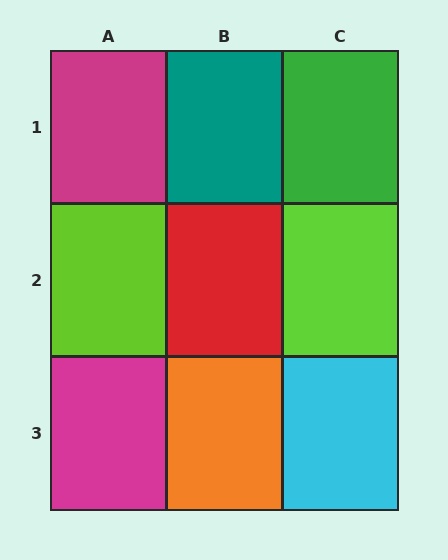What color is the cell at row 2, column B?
Red.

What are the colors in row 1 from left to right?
Magenta, teal, green.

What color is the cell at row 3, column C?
Cyan.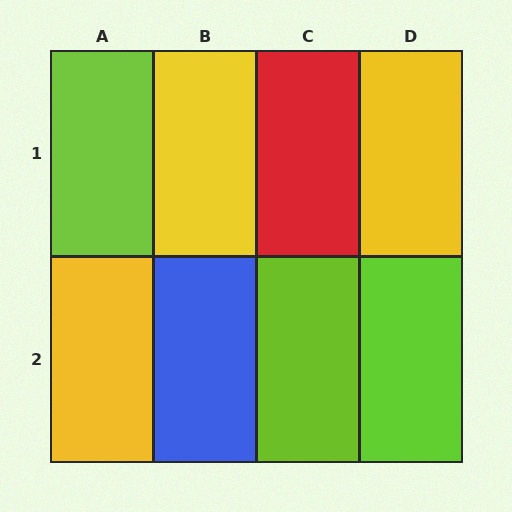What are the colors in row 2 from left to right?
Yellow, blue, lime, lime.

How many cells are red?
1 cell is red.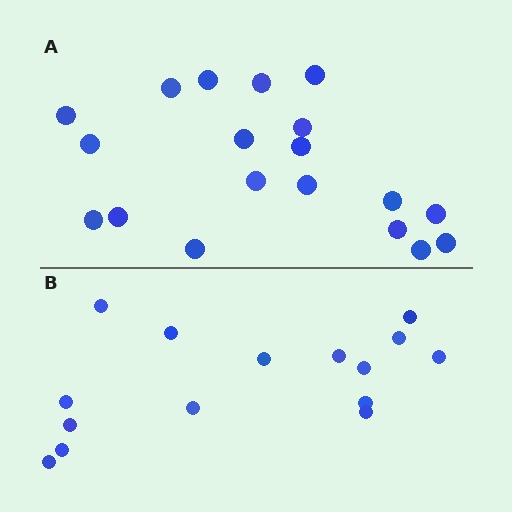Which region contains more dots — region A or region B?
Region A (the top region) has more dots.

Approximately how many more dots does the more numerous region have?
Region A has about 4 more dots than region B.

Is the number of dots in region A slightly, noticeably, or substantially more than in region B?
Region A has noticeably more, but not dramatically so. The ratio is roughly 1.3 to 1.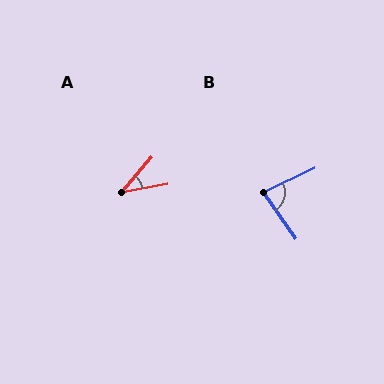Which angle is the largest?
B, at approximately 80 degrees.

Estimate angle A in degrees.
Approximately 38 degrees.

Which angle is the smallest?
A, at approximately 38 degrees.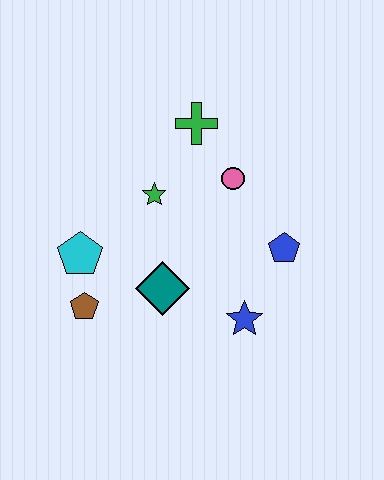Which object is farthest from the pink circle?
The brown pentagon is farthest from the pink circle.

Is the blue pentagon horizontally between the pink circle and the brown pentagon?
No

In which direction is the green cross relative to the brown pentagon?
The green cross is above the brown pentagon.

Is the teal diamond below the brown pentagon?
No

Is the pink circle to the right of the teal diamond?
Yes